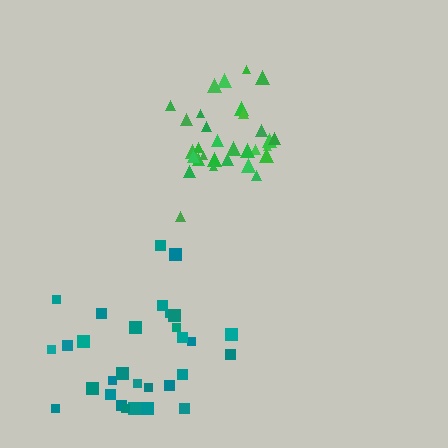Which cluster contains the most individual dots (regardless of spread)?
Green (31).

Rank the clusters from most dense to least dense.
green, teal.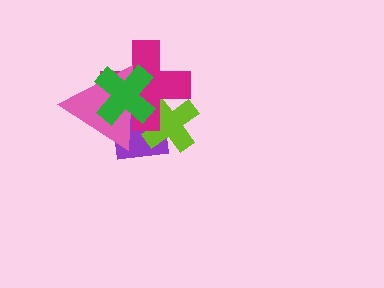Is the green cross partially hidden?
No, no other shape covers it.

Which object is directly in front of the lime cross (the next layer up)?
The magenta cross is directly in front of the lime cross.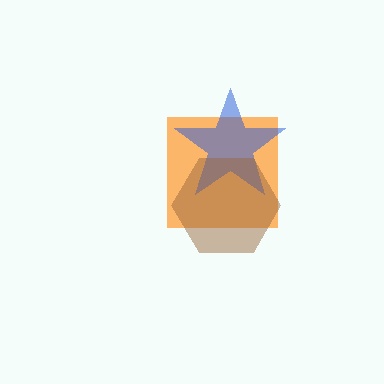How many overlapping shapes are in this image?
There are 3 overlapping shapes in the image.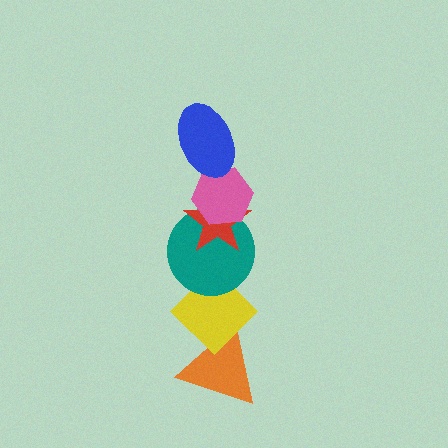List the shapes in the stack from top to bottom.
From top to bottom: the blue ellipse, the pink hexagon, the red star, the teal circle, the yellow diamond, the orange triangle.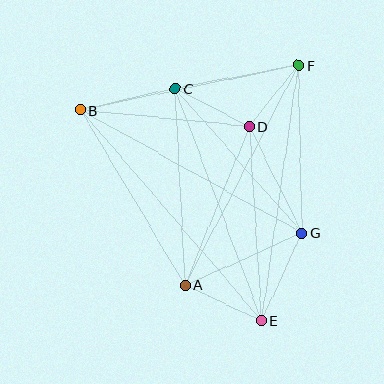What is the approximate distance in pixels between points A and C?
The distance between A and C is approximately 197 pixels.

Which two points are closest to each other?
Points D and F are closest to each other.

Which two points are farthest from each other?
Points B and E are farthest from each other.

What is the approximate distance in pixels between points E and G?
The distance between E and G is approximately 97 pixels.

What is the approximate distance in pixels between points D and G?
The distance between D and G is approximately 119 pixels.